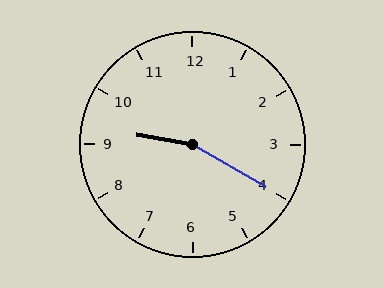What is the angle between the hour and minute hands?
Approximately 160 degrees.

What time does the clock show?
9:20.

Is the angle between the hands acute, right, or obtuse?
It is obtuse.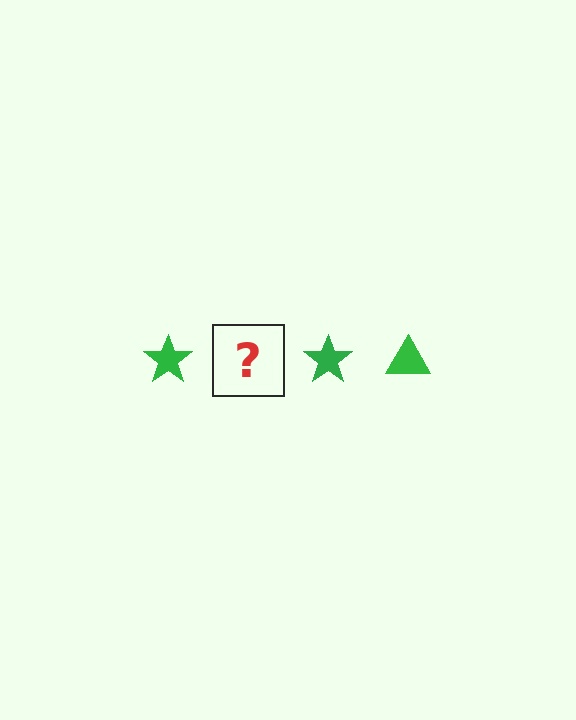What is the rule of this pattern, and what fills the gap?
The rule is that the pattern cycles through star, triangle shapes in green. The gap should be filled with a green triangle.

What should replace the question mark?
The question mark should be replaced with a green triangle.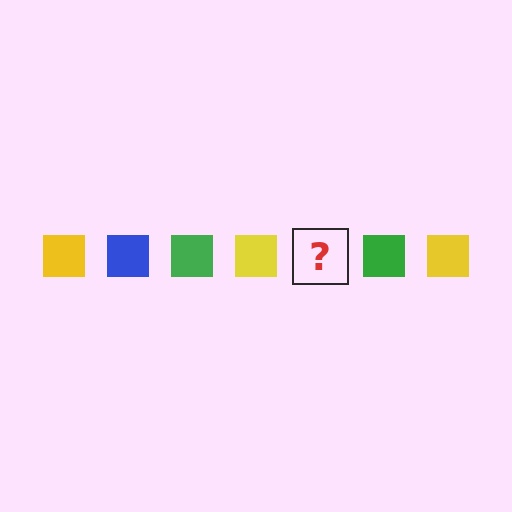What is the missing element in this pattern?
The missing element is a blue square.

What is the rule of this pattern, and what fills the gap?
The rule is that the pattern cycles through yellow, blue, green squares. The gap should be filled with a blue square.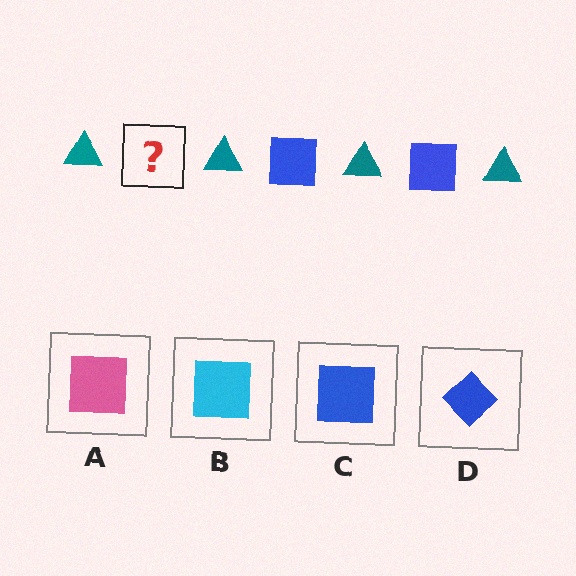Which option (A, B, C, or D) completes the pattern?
C.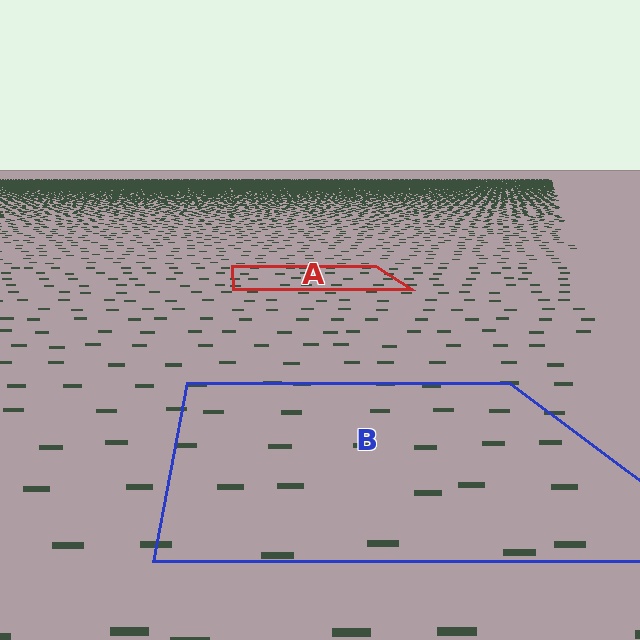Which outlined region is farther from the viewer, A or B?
Region A is farther from the viewer — the texture elements inside it appear smaller and more densely packed.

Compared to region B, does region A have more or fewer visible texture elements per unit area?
Region A has more texture elements per unit area — they are packed more densely because it is farther away.